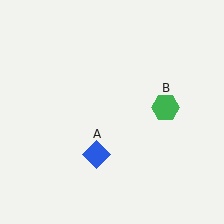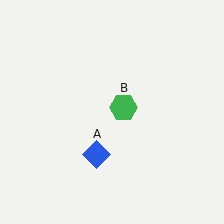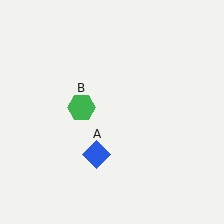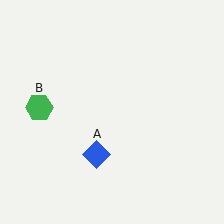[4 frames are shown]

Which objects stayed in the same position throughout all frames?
Blue diamond (object A) remained stationary.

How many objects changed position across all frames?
1 object changed position: green hexagon (object B).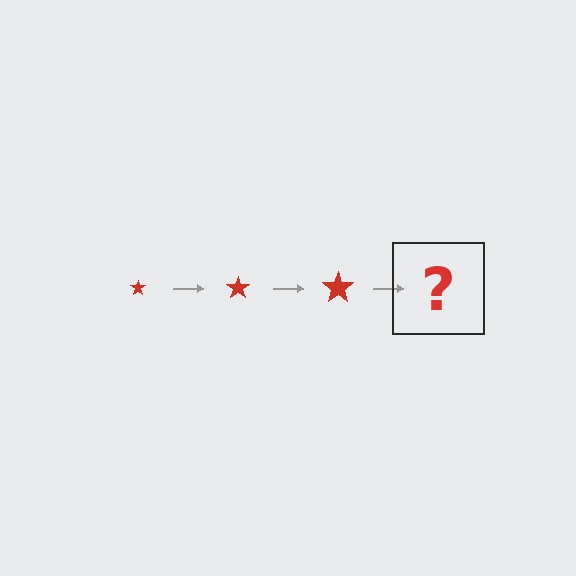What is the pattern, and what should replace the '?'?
The pattern is that the star gets progressively larger each step. The '?' should be a red star, larger than the previous one.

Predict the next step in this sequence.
The next step is a red star, larger than the previous one.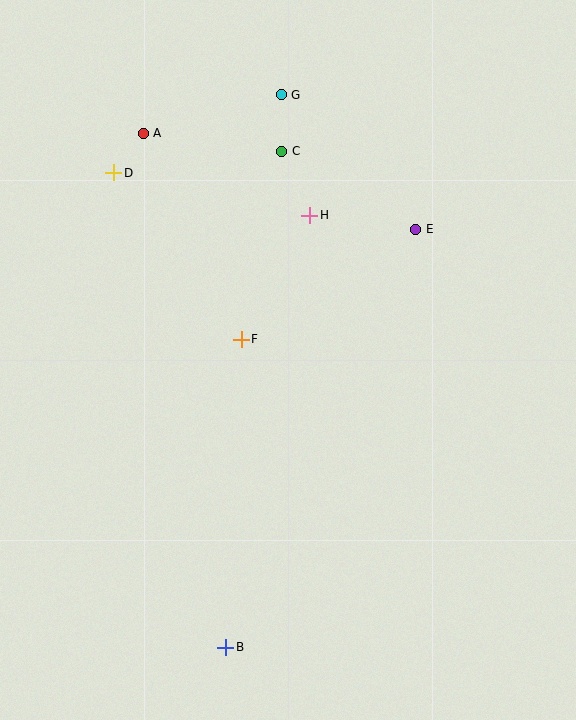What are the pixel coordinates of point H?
Point H is at (310, 215).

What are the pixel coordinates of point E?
Point E is at (416, 229).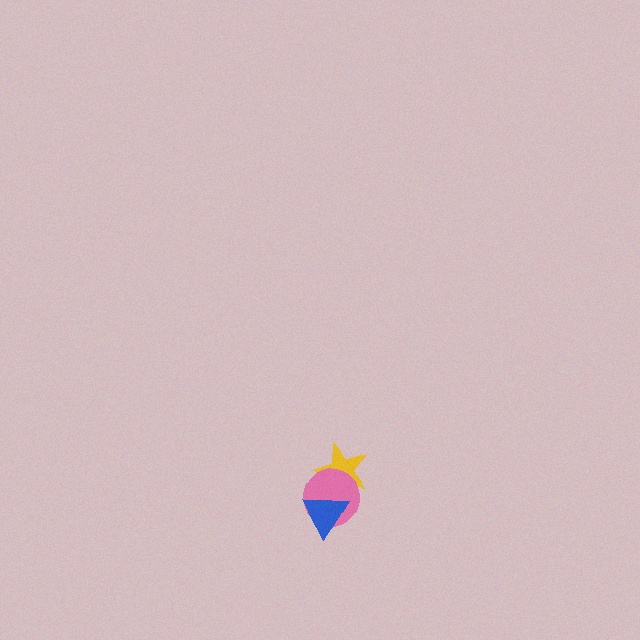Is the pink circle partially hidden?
Yes, it is partially covered by another shape.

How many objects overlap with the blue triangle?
2 objects overlap with the blue triangle.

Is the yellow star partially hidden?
Yes, it is partially covered by another shape.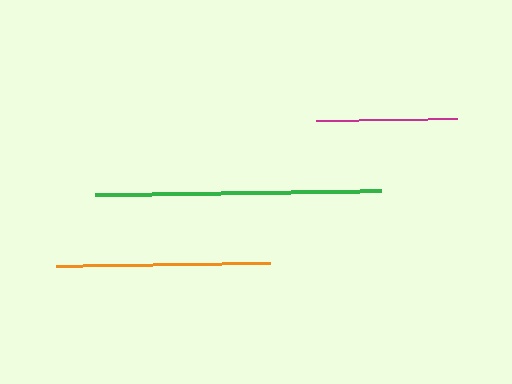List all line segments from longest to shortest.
From longest to shortest: green, orange, magenta.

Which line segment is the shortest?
The magenta line is the shortest at approximately 142 pixels.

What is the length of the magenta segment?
The magenta segment is approximately 142 pixels long.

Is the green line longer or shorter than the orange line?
The green line is longer than the orange line.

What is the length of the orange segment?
The orange segment is approximately 213 pixels long.